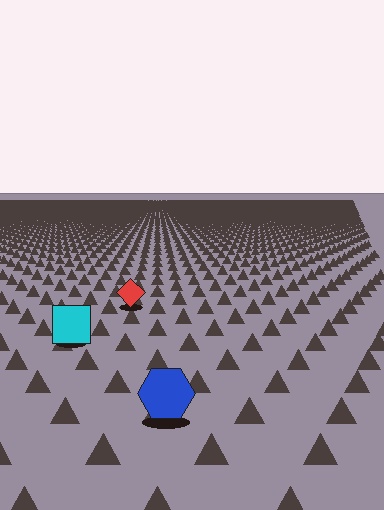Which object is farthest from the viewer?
The red diamond is farthest from the viewer. It appears smaller and the ground texture around it is denser.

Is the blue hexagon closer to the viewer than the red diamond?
Yes. The blue hexagon is closer — you can tell from the texture gradient: the ground texture is coarser near it.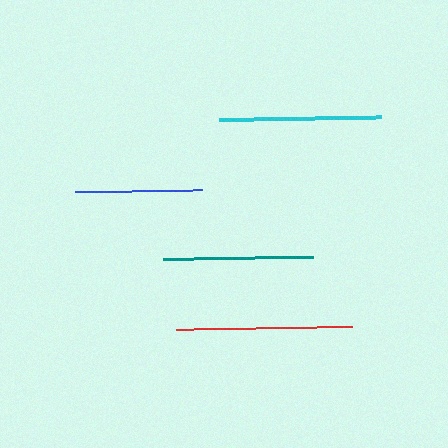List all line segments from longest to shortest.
From longest to shortest: red, cyan, teal, blue.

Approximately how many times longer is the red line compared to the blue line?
The red line is approximately 1.4 times the length of the blue line.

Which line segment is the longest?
The red line is the longest at approximately 176 pixels.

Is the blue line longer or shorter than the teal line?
The teal line is longer than the blue line.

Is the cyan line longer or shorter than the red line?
The red line is longer than the cyan line.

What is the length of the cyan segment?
The cyan segment is approximately 163 pixels long.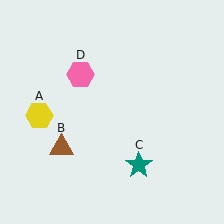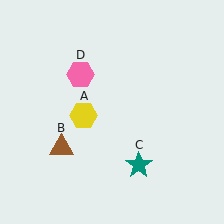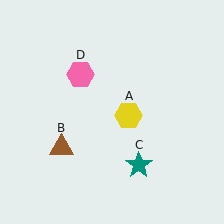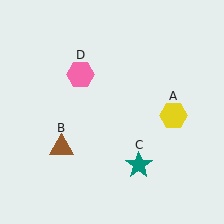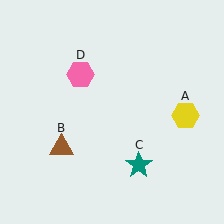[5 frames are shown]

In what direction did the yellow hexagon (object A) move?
The yellow hexagon (object A) moved right.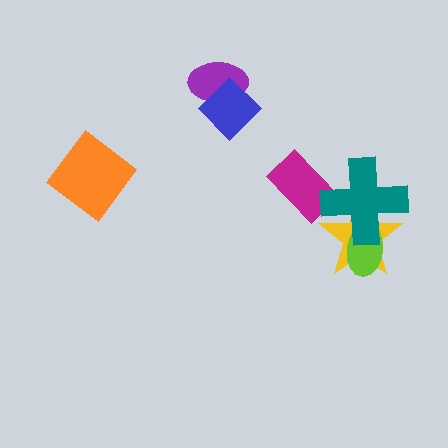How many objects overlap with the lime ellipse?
2 objects overlap with the lime ellipse.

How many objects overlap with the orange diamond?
0 objects overlap with the orange diamond.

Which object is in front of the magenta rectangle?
The teal cross is in front of the magenta rectangle.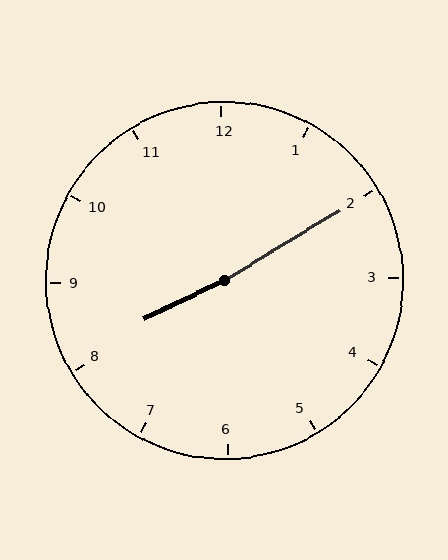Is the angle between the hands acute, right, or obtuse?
It is obtuse.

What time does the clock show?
8:10.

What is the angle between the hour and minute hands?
Approximately 175 degrees.